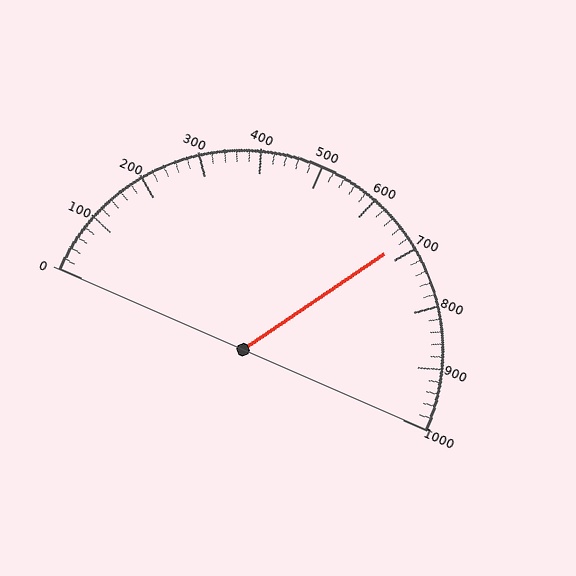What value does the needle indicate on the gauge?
The needle indicates approximately 680.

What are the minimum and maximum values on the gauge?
The gauge ranges from 0 to 1000.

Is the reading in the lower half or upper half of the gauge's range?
The reading is in the upper half of the range (0 to 1000).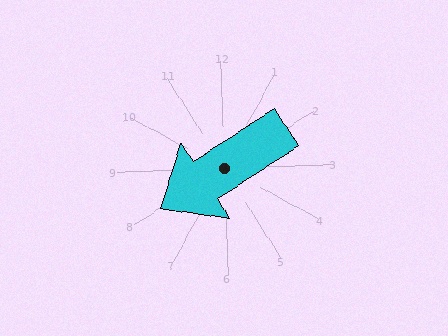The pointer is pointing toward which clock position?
Roughly 8 o'clock.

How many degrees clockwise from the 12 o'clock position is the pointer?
Approximately 239 degrees.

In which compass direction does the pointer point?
Southwest.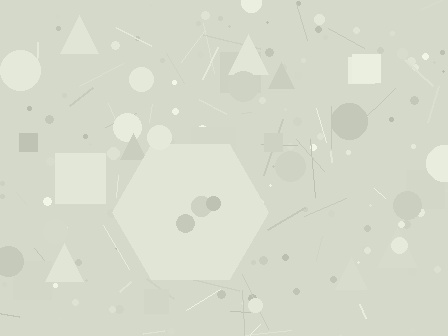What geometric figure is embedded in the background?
A hexagon is embedded in the background.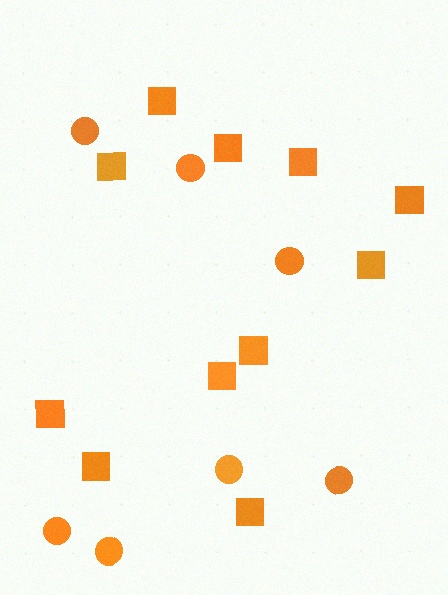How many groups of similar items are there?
There are 2 groups: one group of squares (11) and one group of circles (7).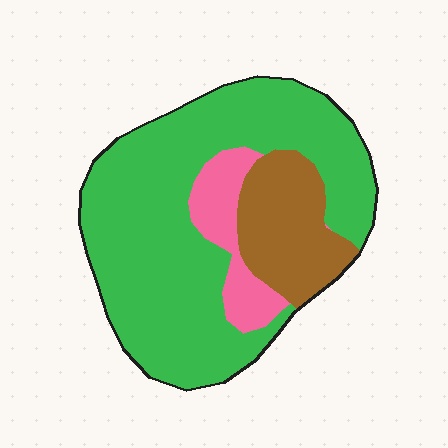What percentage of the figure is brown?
Brown covers about 20% of the figure.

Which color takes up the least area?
Pink, at roughly 10%.